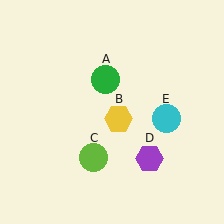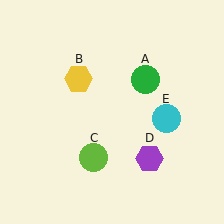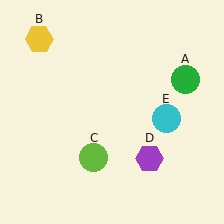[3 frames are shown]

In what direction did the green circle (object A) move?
The green circle (object A) moved right.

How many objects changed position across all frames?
2 objects changed position: green circle (object A), yellow hexagon (object B).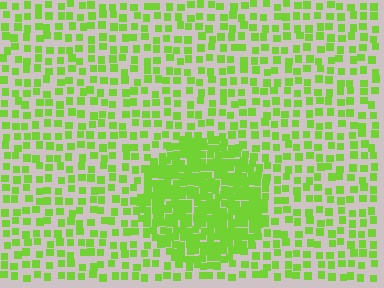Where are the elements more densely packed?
The elements are more densely packed inside the circle boundary.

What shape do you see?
I see a circle.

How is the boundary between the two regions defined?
The boundary is defined by a change in element density (approximately 2.5x ratio). All elements are the same color, size, and shape.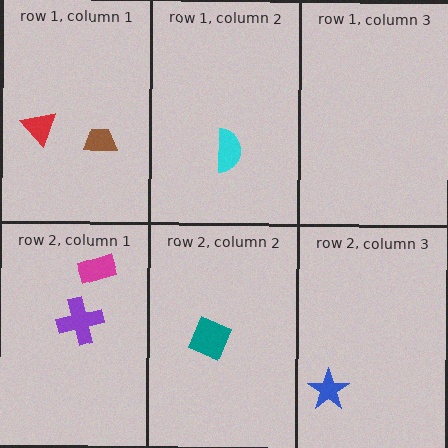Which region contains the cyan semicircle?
The row 1, column 2 region.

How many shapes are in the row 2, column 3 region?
1.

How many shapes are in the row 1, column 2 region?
1.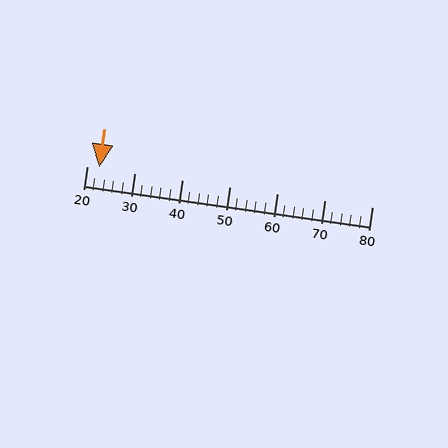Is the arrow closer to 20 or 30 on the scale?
The arrow is closer to 20.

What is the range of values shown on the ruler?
The ruler shows values from 20 to 80.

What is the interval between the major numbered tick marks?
The major tick marks are spaced 10 units apart.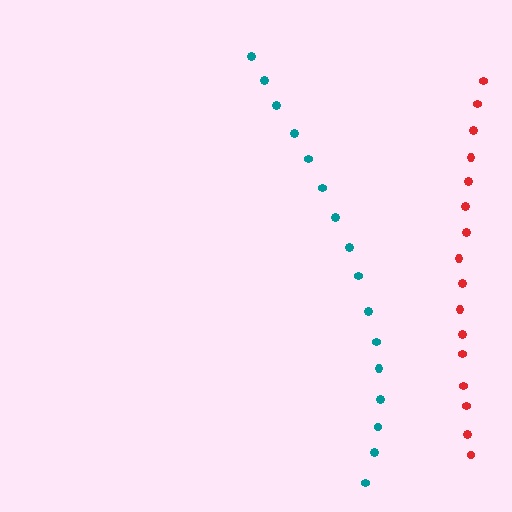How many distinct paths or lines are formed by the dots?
There are 2 distinct paths.